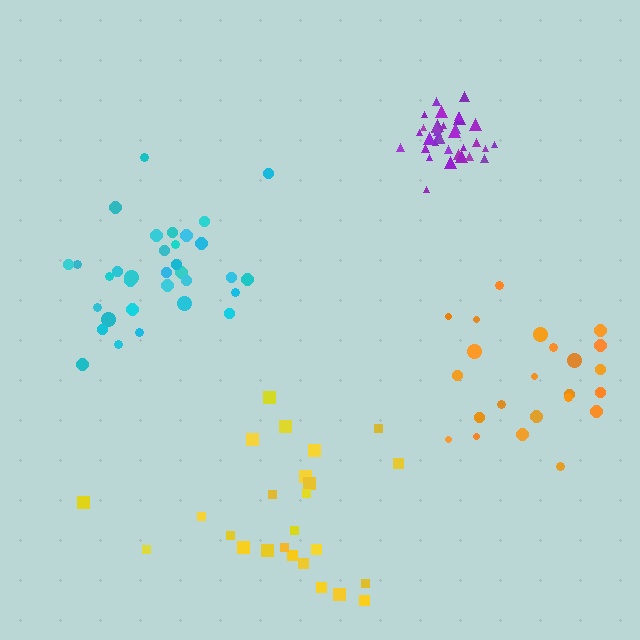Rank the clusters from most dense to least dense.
purple, cyan, yellow, orange.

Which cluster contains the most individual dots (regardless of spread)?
Cyan (34).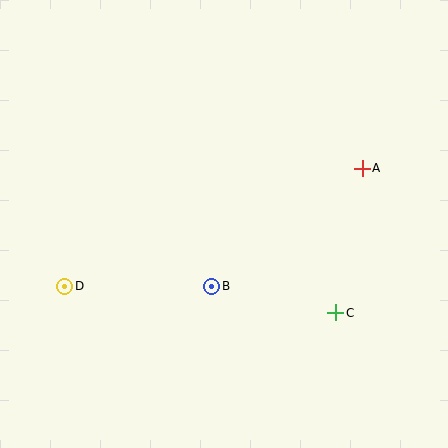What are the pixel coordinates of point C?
Point C is at (336, 313).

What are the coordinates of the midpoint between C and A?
The midpoint between C and A is at (349, 240).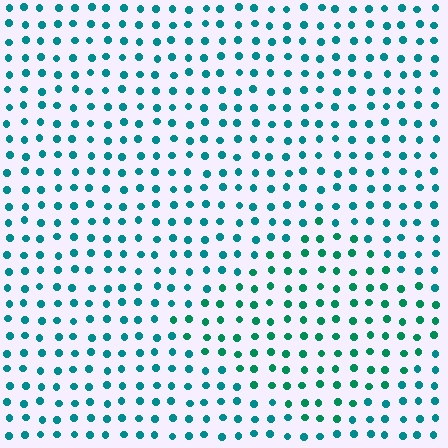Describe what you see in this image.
The image is filled with small teal elements in a uniform arrangement. A diamond-shaped region is visible where the elements are tinted to a slightly different hue, forming a subtle color boundary.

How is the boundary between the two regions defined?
The boundary is defined purely by a slight shift in hue (about 26 degrees). Spacing, size, and orientation are identical on both sides.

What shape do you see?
I see a diamond.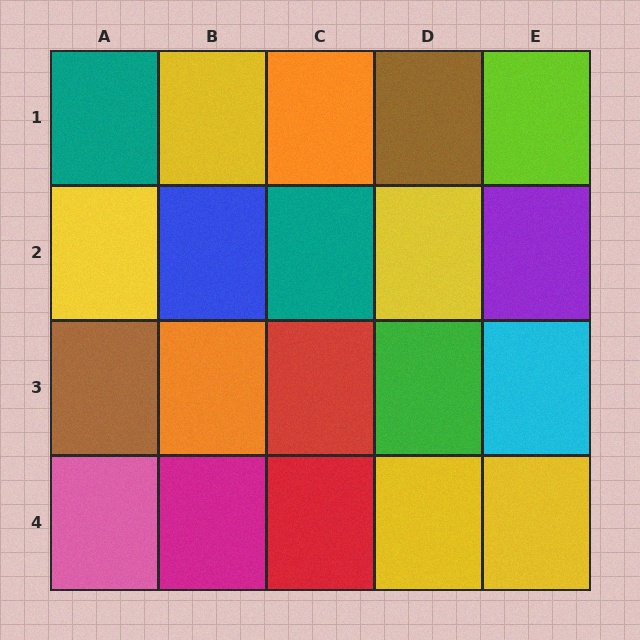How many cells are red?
2 cells are red.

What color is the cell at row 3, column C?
Red.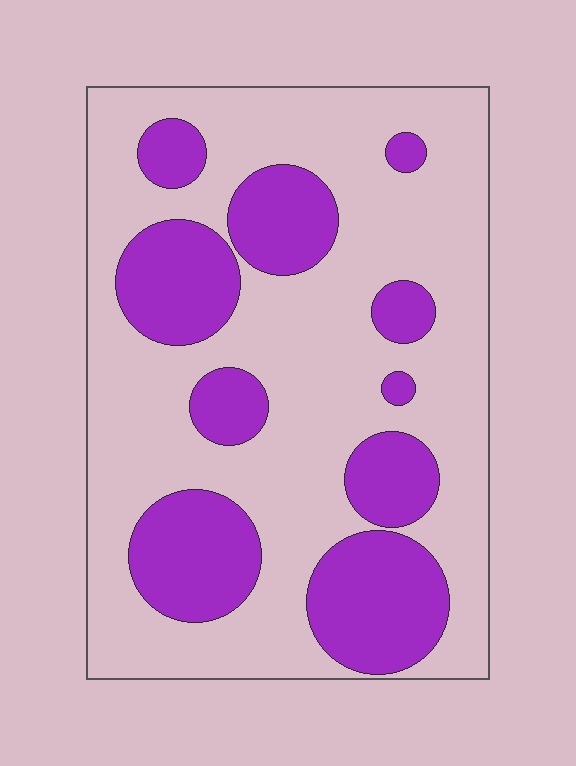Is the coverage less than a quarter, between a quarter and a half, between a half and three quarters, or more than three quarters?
Between a quarter and a half.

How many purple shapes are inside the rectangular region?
10.